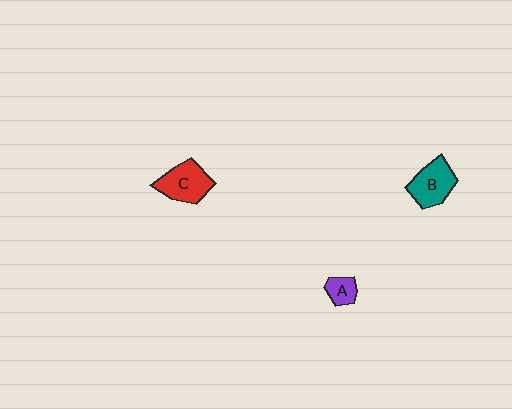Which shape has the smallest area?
Shape A (purple).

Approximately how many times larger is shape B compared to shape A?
Approximately 2.1 times.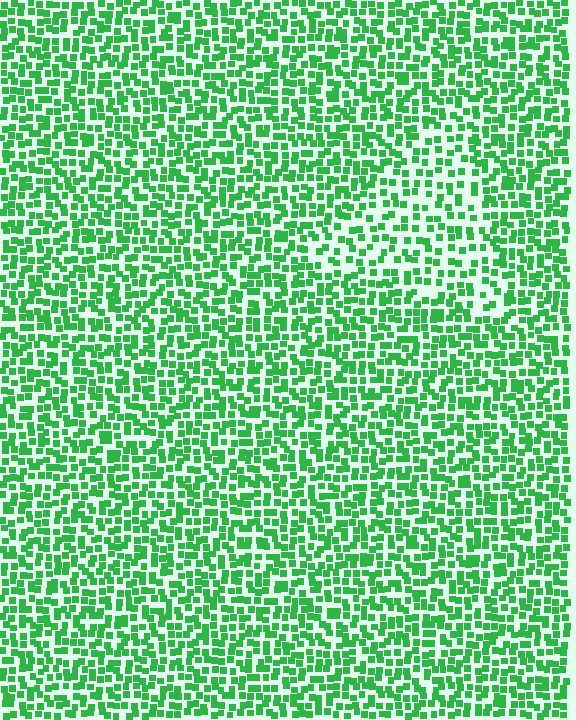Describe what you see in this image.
The image contains small green elements arranged at two different densities. A triangle-shaped region is visible where the elements are less densely packed than the surrounding area.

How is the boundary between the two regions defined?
The boundary is defined by a change in element density (approximately 1.6x ratio). All elements are the same color, size, and shape.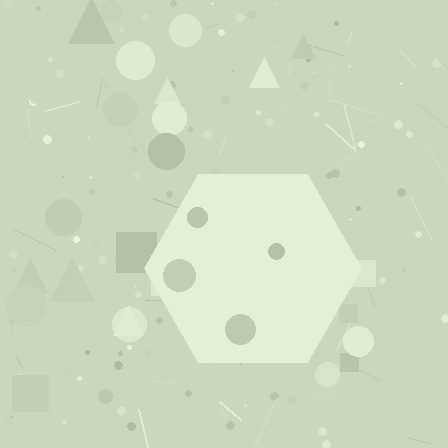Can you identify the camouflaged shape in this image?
The camouflaged shape is a hexagon.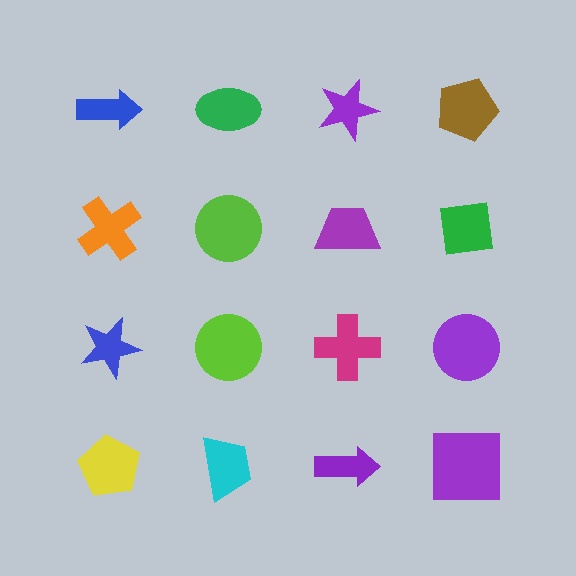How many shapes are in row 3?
4 shapes.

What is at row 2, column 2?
A lime circle.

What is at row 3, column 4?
A purple circle.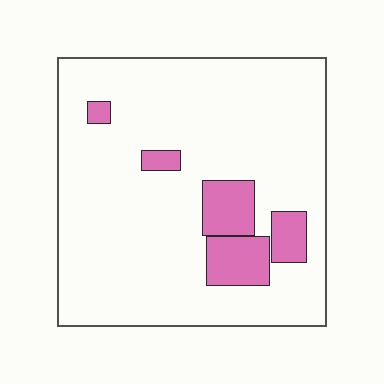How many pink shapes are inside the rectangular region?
5.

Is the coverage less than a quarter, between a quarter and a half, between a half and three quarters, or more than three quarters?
Less than a quarter.